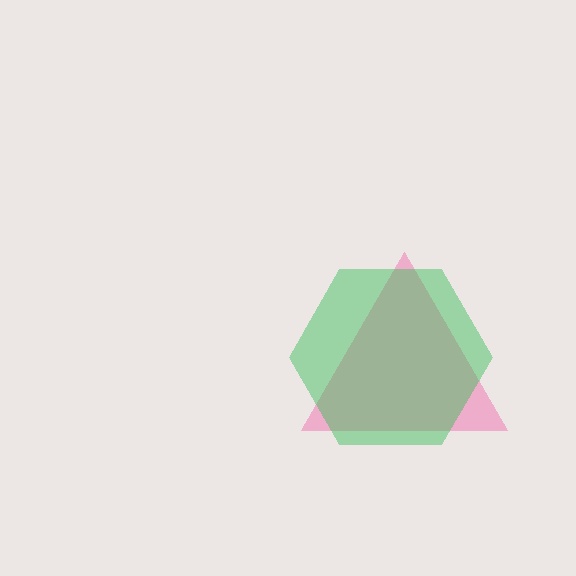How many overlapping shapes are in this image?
There are 2 overlapping shapes in the image.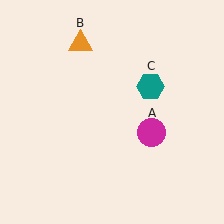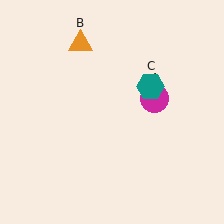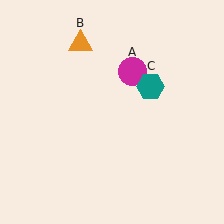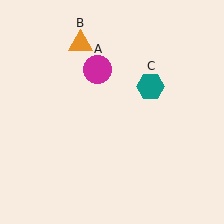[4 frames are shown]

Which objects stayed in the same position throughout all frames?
Orange triangle (object B) and teal hexagon (object C) remained stationary.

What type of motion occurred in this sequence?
The magenta circle (object A) rotated counterclockwise around the center of the scene.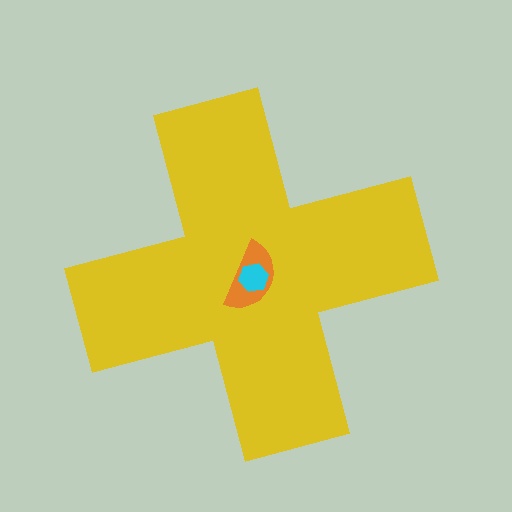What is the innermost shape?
The cyan hexagon.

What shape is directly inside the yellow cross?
The orange semicircle.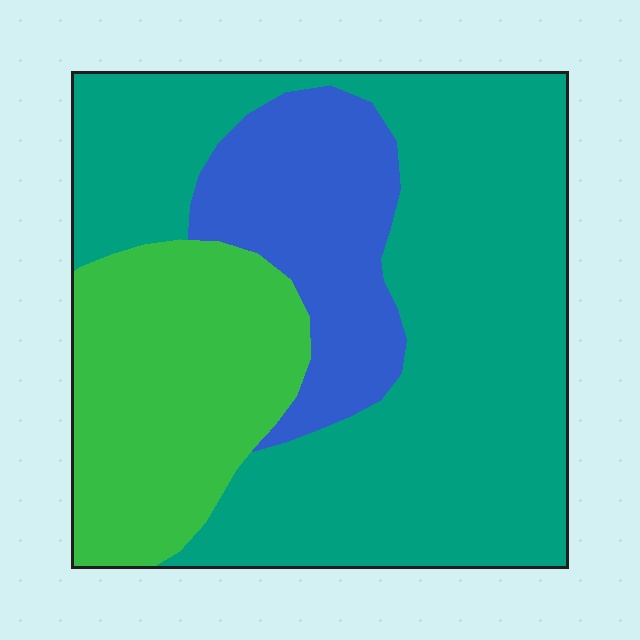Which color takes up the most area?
Teal, at roughly 55%.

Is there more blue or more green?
Green.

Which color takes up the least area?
Blue, at roughly 20%.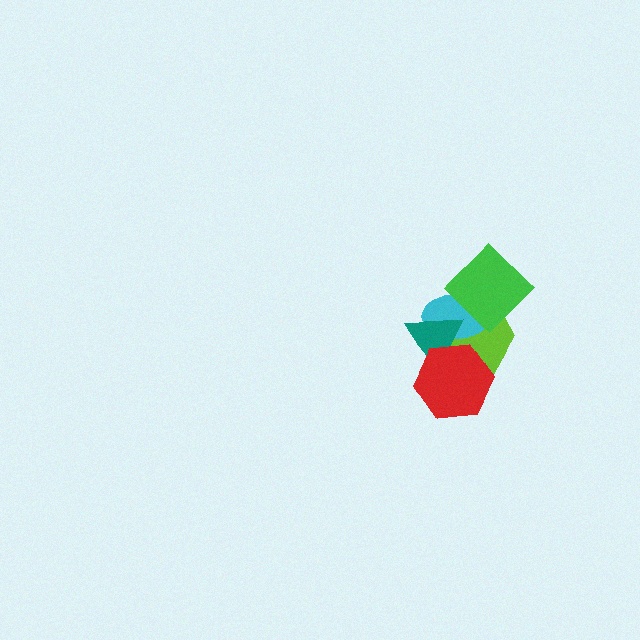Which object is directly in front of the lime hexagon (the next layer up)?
The cyan ellipse is directly in front of the lime hexagon.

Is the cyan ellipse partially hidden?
Yes, it is partially covered by another shape.